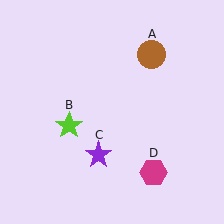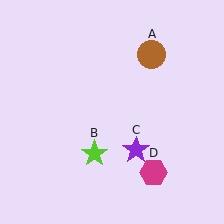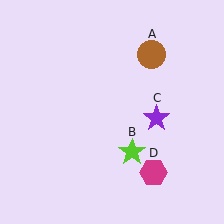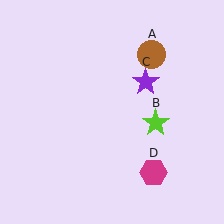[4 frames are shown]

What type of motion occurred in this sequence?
The lime star (object B), purple star (object C) rotated counterclockwise around the center of the scene.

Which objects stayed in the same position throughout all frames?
Brown circle (object A) and magenta hexagon (object D) remained stationary.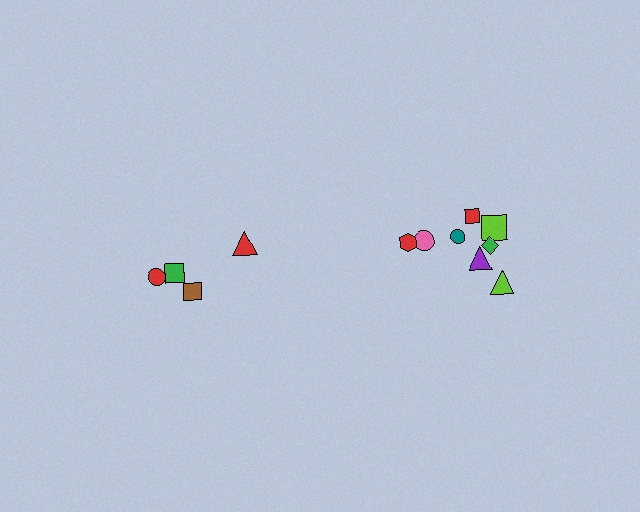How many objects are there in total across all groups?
There are 12 objects.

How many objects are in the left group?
There are 4 objects.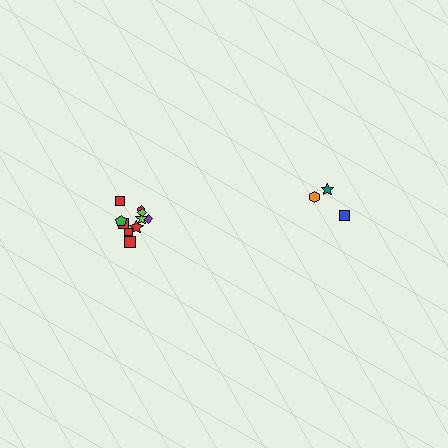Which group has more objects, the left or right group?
The left group.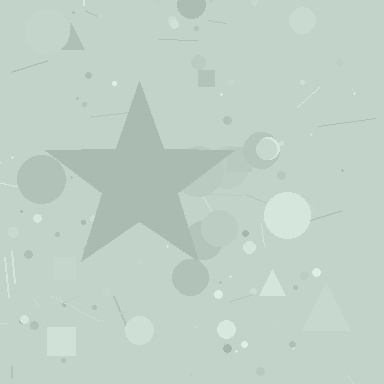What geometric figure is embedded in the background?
A star is embedded in the background.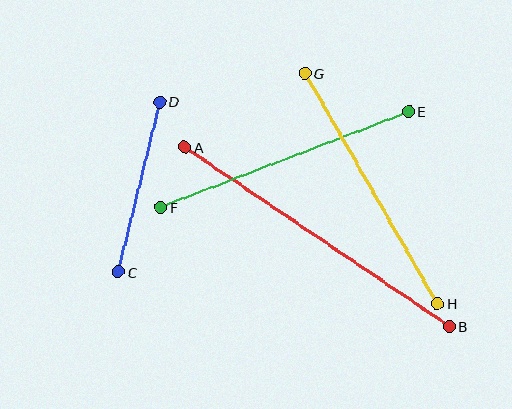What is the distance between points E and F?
The distance is approximately 266 pixels.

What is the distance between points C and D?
The distance is approximately 175 pixels.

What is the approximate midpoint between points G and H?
The midpoint is at approximately (371, 188) pixels.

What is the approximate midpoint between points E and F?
The midpoint is at approximately (285, 159) pixels.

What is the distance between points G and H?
The distance is approximately 266 pixels.